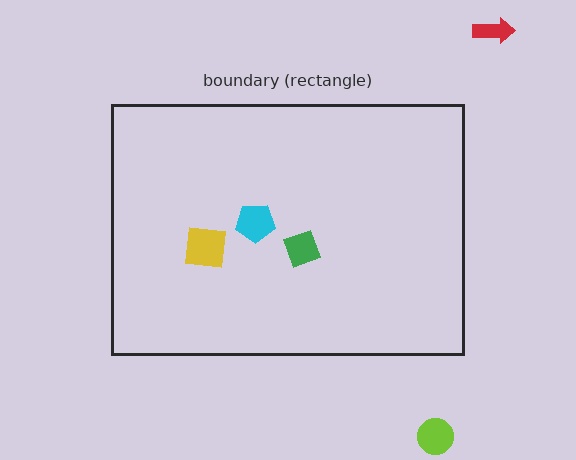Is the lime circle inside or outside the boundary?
Outside.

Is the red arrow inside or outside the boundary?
Outside.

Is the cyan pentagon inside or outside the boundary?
Inside.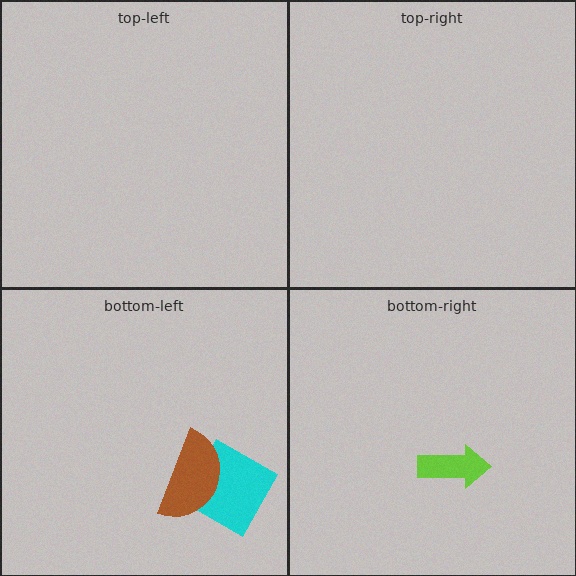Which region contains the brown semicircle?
The bottom-left region.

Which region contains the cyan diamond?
The bottom-left region.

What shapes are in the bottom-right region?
The lime arrow.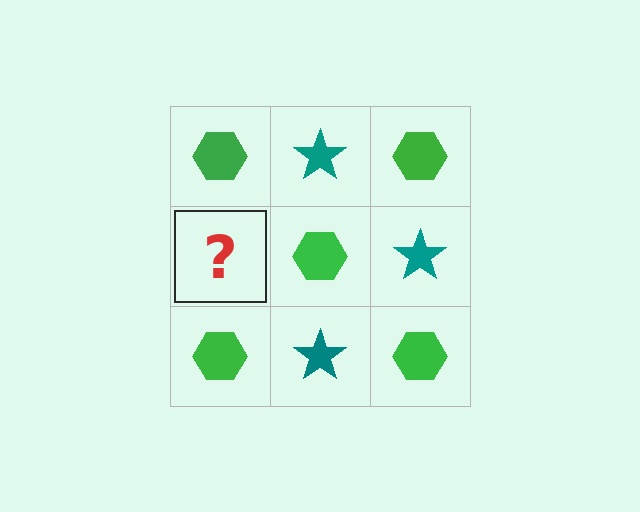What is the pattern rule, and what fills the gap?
The rule is that it alternates green hexagon and teal star in a checkerboard pattern. The gap should be filled with a teal star.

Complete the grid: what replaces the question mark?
The question mark should be replaced with a teal star.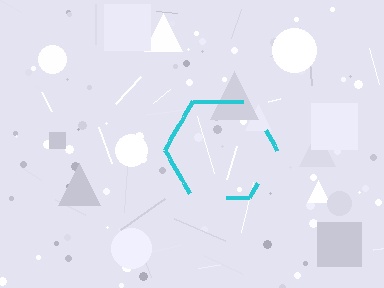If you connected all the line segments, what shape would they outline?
They would outline a hexagon.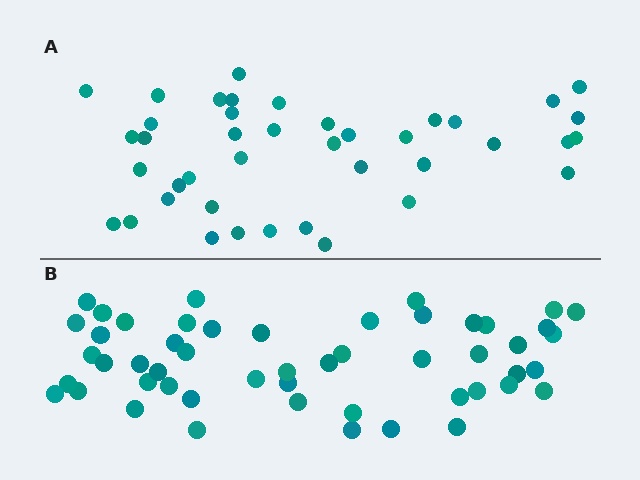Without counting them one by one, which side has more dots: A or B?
Region B (the bottom region) has more dots.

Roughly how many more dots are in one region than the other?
Region B has roughly 10 or so more dots than region A.